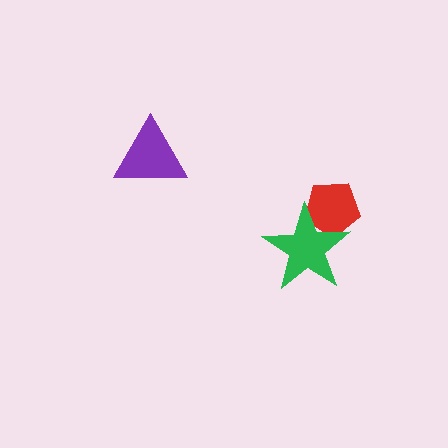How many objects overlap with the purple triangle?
0 objects overlap with the purple triangle.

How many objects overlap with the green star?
1 object overlaps with the green star.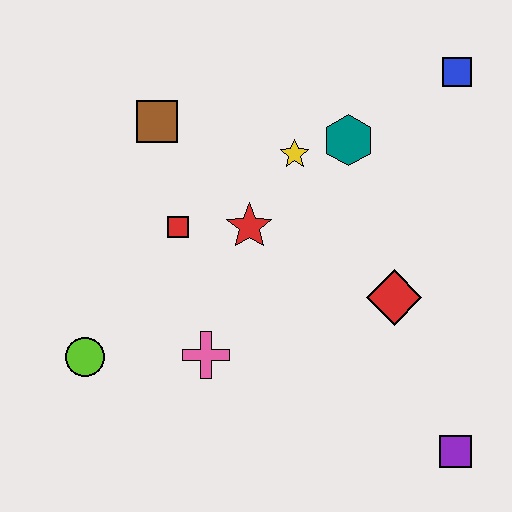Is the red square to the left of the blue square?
Yes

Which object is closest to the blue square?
The teal hexagon is closest to the blue square.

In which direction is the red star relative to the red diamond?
The red star is to the left of the red diamond.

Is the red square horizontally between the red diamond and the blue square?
No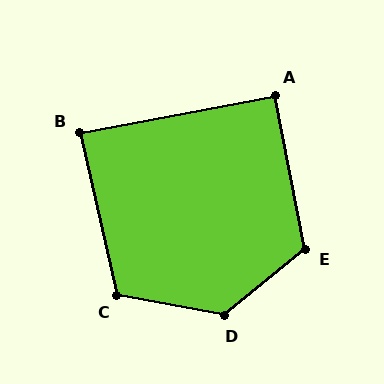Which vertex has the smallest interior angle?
B, at approximately 88 degrees.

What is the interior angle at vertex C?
Approximately 114 degrees (obtuse).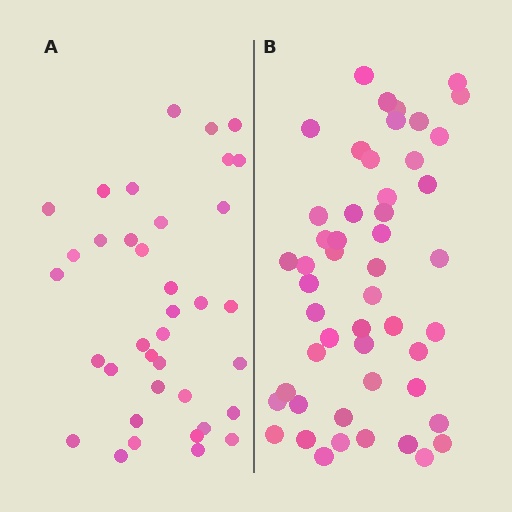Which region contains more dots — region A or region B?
Region B (the right region) has more dots.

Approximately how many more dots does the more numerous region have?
Region B has approximately 15 more dots than region A.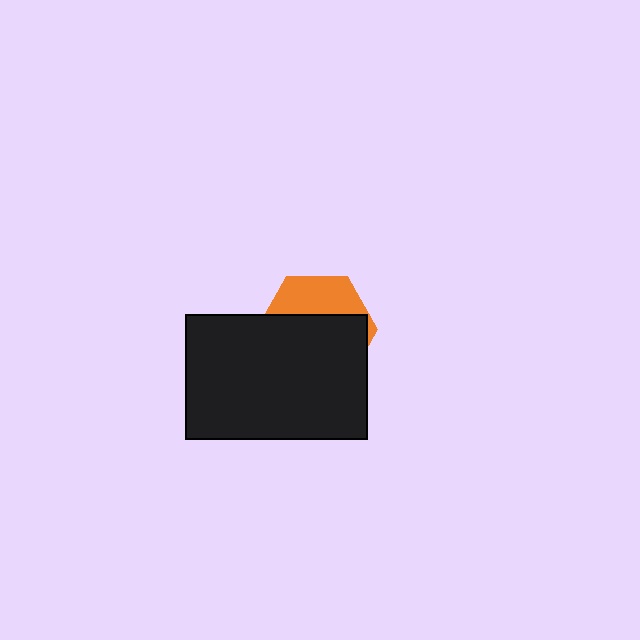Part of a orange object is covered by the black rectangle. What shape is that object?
It is a hexagon.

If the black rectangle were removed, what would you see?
You would see the complete orange hexagon.